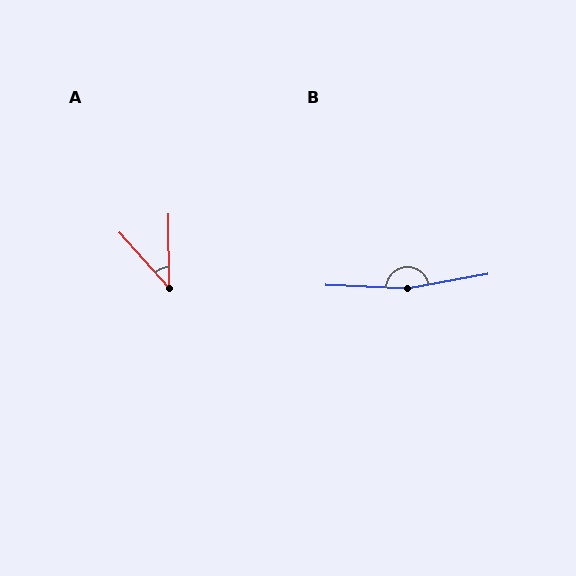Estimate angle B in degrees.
Approximately 168 degrees.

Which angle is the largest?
B, at approximately 168 degrees.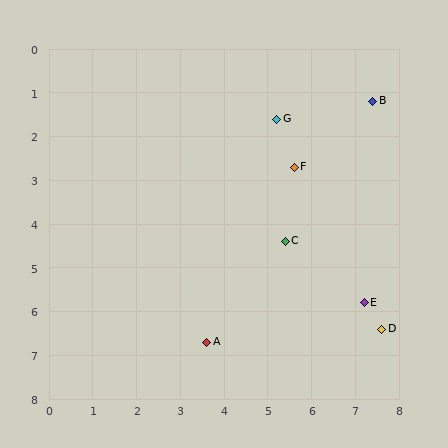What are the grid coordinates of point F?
Point F is at approximately (5.6, 2.7).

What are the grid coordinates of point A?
Point A is at approximately (3.6, 6.7).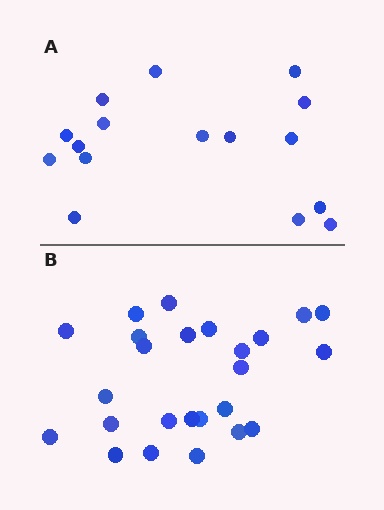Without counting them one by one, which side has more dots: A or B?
Region B (the bottom region) has more dots.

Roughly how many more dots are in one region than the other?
Region B has roughly 8 or so more dots than region A.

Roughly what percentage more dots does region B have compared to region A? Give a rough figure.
About 55% more.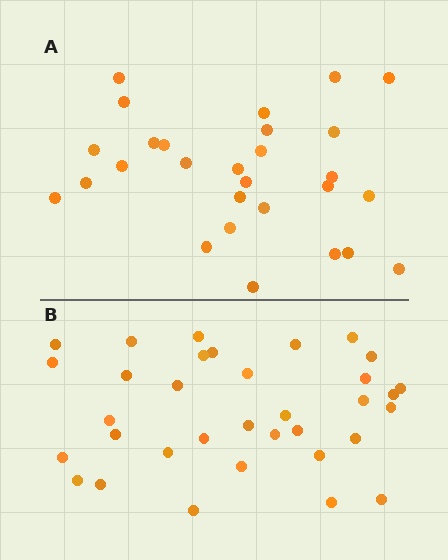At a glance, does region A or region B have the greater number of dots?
Region B (the bottom region) has more dots.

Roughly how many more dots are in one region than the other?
Region B has about 6 more dots than region A.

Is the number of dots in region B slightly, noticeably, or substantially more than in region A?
Region B has only slightly more — the two regions are fairly close. The ratio is roughly 1.2 to 1.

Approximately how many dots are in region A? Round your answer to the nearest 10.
About 30 dots. (The exact count is 28, which rounds to 30.)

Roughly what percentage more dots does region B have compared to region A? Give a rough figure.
About 20% more.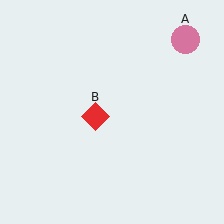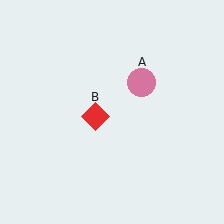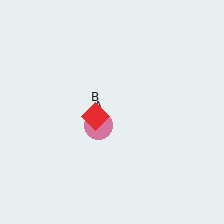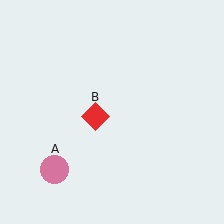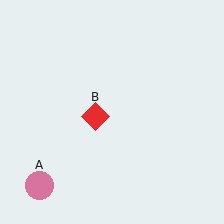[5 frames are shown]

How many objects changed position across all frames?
1 object changed position: pink circle (object A).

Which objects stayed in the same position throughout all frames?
Red diamond (object B) remained stationary.